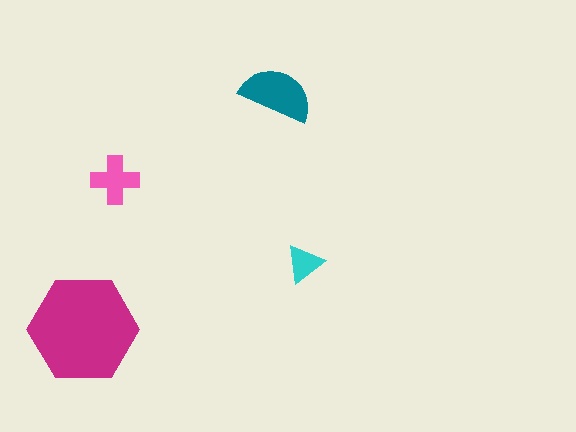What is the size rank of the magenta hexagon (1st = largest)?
1st.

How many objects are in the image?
There are 4 objects in the image.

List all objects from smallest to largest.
The cyan triangle, the pink cross, the teal semicircle, the magenta hexagon.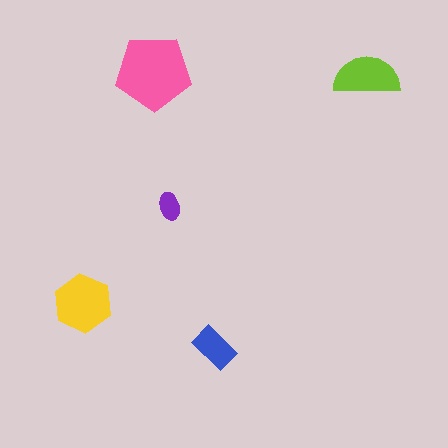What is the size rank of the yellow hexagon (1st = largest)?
2nd.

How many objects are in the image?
There are 5 objects in the image.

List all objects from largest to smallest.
The pink pentagon, the yellow hexagon, the lime semicircle, the blue rectangle, the purple ellipse.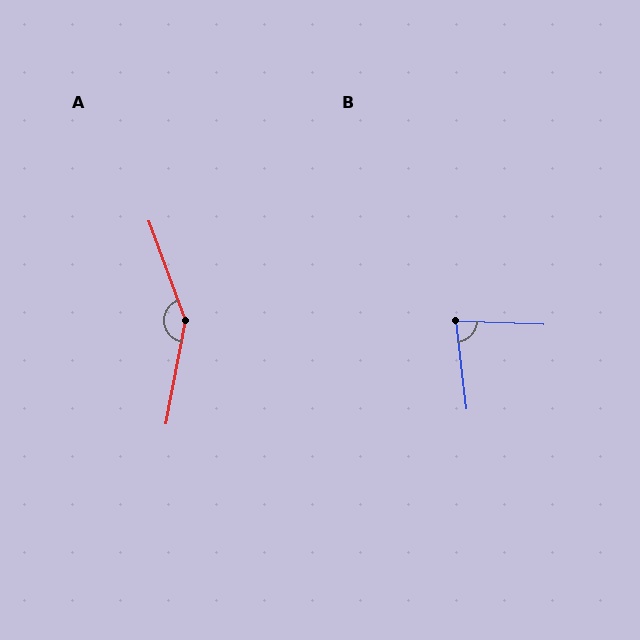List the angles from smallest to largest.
B (81°), A (149°).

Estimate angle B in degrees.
Approximately 81 degrees.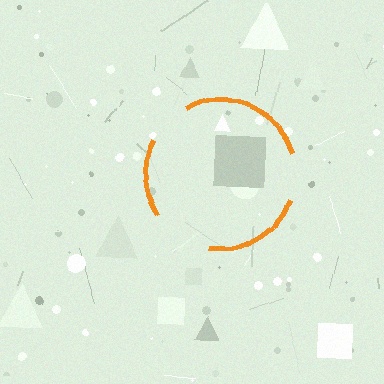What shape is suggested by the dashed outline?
The dashed outline suggests a circle.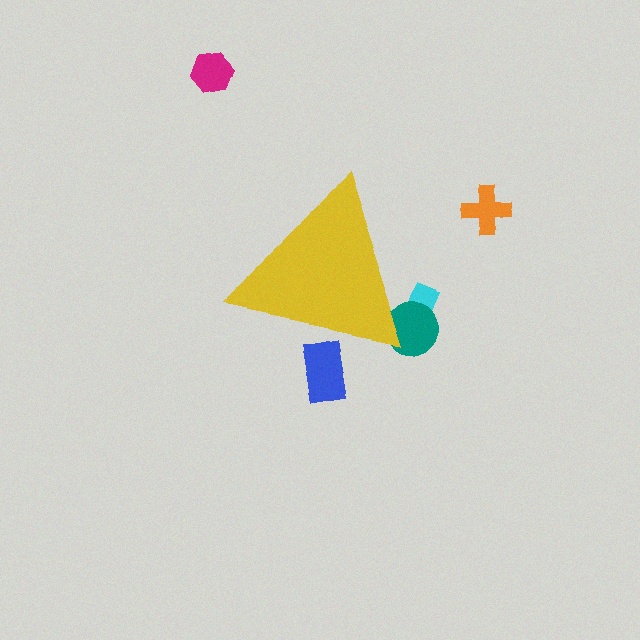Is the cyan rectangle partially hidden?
Yes, the cyan rectangle is partially hidden behind the yellow triangle.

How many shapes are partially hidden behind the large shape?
3 shapes are partially hidden.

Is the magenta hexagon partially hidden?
No, the magenta hexagon is fully visible.